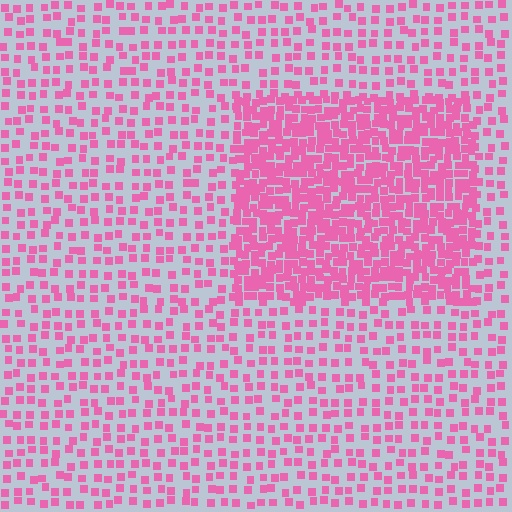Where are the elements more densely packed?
The elements are more densely packed inside the rectangle boundary.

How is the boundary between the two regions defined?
The boundary is defined by a change in element density (approximately 2.5x ratio). All elements are the same color, size, and shape.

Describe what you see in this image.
The image contains small pink elements arranged at two different densities. A rectangle-shaped region is visible where the elements are more densely packed than the surrounding area.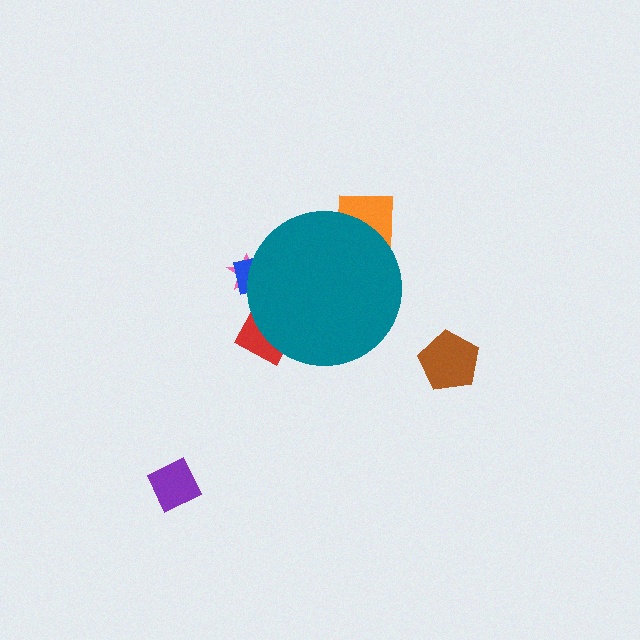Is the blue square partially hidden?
Yes, the blue square is partially hidden behind the teal circle.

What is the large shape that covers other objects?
A teal circle.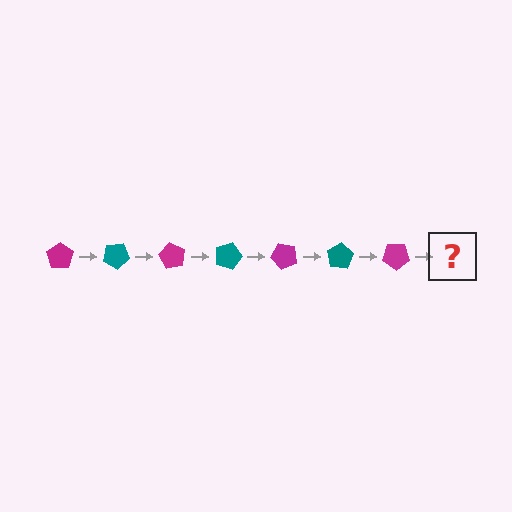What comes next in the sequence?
The next element should be a teal pentagon, rotated 210 degrees from the start.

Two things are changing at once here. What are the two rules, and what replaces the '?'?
The two rules are that it rotates 30 degrees each step and the color cycles through magenta and teal. The '?' should be a teal pentagon, rotated 210 degrees from the start.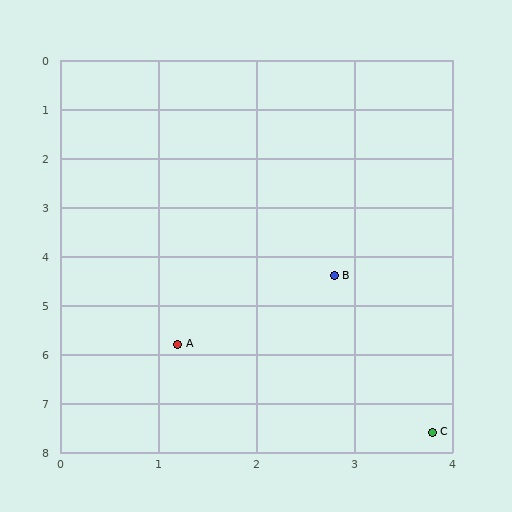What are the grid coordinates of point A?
Point A is at approximately (1.2, 5.8).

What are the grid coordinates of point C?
Point C is at approximately (3.8, 7.6).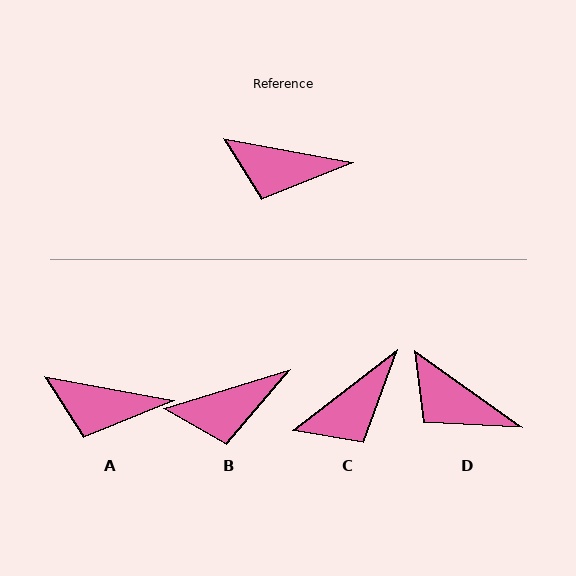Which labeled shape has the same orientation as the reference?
A.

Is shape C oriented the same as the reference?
No, it is off by about 48 degrees.